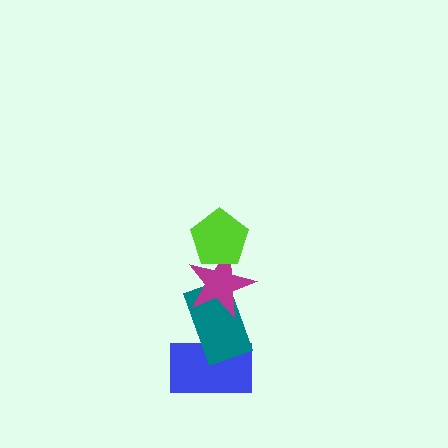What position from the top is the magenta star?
The magenta star is 2nd from the top.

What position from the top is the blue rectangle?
The blue rectangle is 4th from the top.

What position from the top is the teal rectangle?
The teal rectangle is 3rd from the top.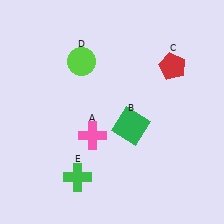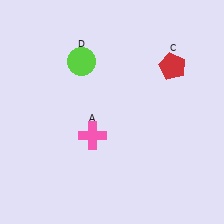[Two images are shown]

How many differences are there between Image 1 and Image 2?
There are 2 differences between the two images.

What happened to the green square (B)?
The green square (B) was removed in Image 2. It was in the bottom-right area of Image 1.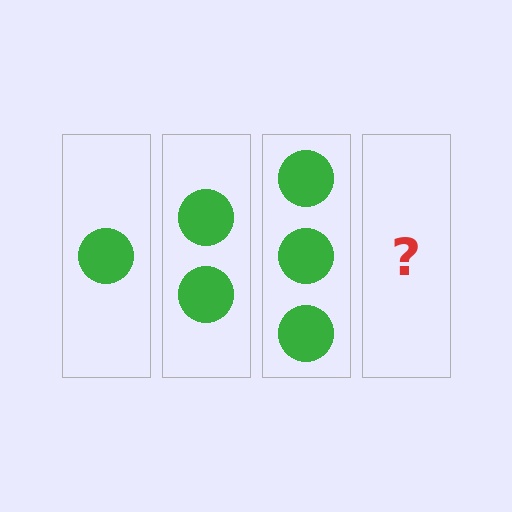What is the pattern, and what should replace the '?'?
The pattern is that each step adds one more circle. The '?' should be 4 circles.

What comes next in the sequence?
The next element should be 4 circles.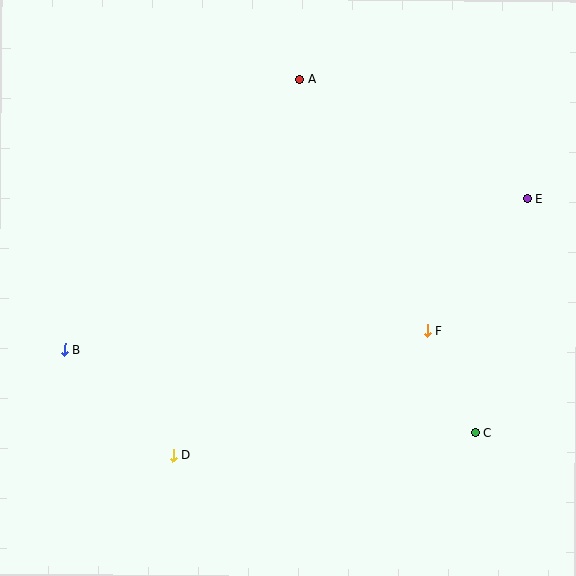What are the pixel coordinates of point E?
Point E is at (527, 199).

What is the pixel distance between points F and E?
The distance between F and E is 166 pixels.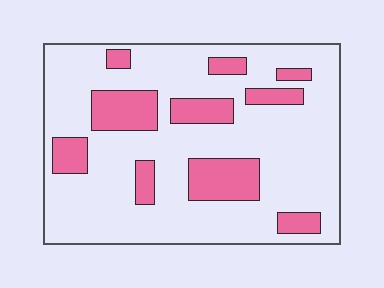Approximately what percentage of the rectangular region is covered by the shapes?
Approximately 20%.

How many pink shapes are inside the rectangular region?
10.